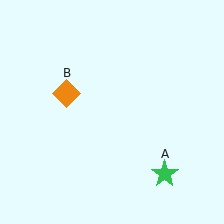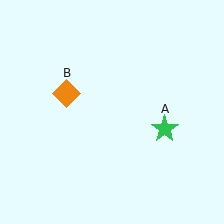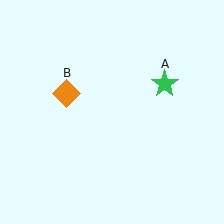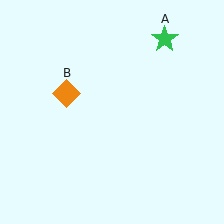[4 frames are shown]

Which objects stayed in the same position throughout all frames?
Orange diamond (object B) remained stationary.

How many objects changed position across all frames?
1 object changed position: green star (object A).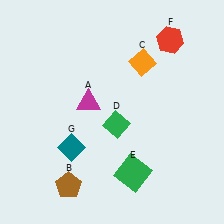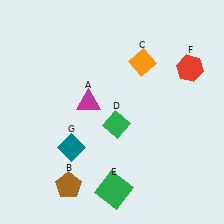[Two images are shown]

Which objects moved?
The objects that moved are: the green square (E), the red hexagon (F).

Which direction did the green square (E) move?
The green square (E) moved left.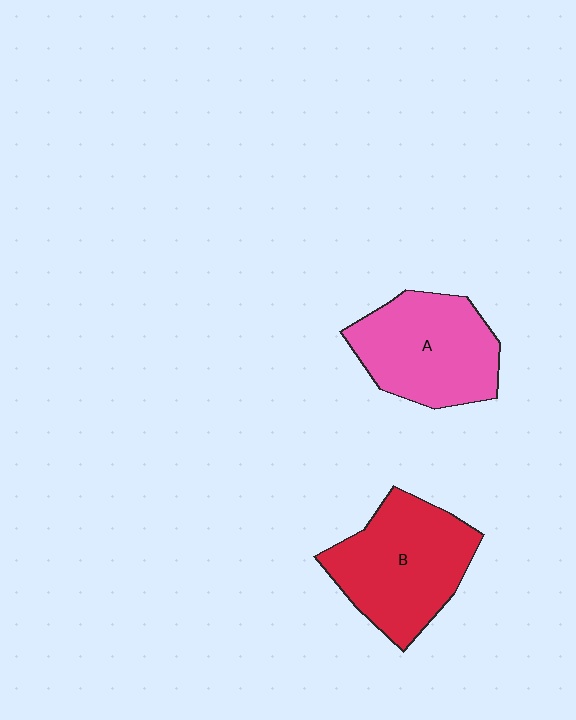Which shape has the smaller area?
Shape A (pink).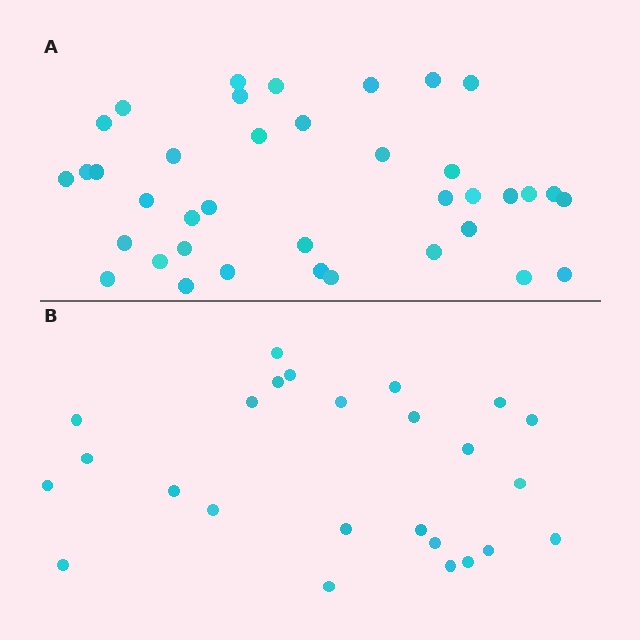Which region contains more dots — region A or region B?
Region A (the top region) has more dots.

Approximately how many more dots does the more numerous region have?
Region A has approximately 15 more dots than region B.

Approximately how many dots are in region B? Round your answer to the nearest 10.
About 20 dots. (The exact count is 25, which rounds to 20.)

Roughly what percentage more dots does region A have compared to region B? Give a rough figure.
About 50% more.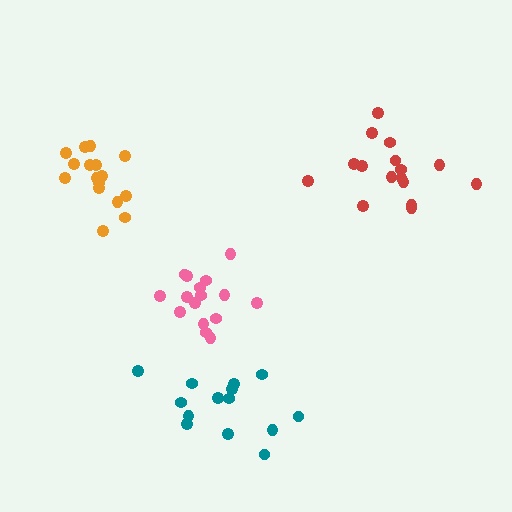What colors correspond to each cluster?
The clusters are colored: red, teal, pink, orange.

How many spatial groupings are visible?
There are 4 spatial groupings.